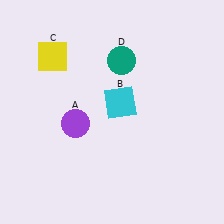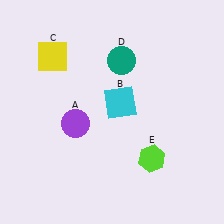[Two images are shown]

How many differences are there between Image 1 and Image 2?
There is 1 difference between the two images.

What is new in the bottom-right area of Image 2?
A lime hexagon (E) was added in the bottom-right area of Image 2.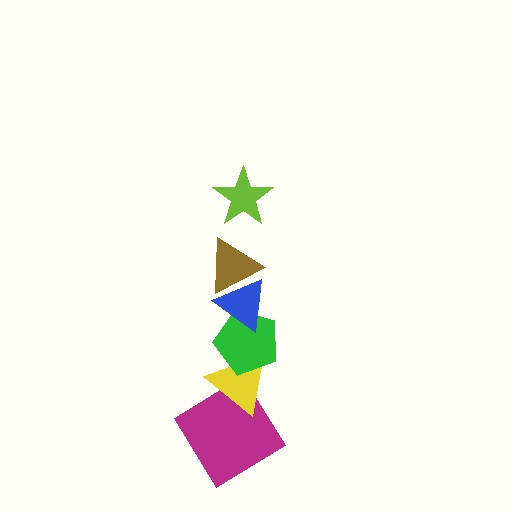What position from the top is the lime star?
The lime star is 1st from the top.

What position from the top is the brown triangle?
The brown triangle is 2nd from the top.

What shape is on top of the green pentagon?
The blue triangle is on top of the green pentagon.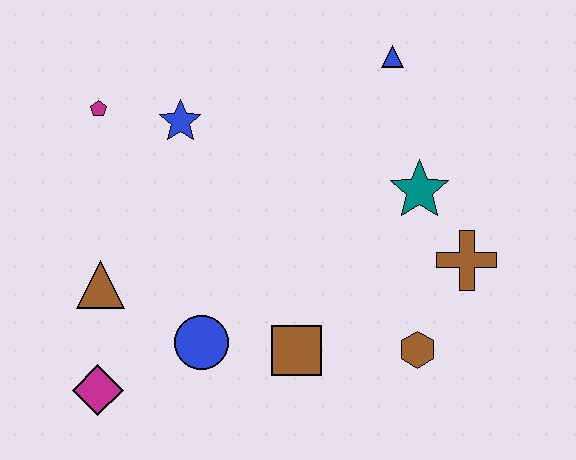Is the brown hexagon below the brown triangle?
Yes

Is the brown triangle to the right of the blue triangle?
No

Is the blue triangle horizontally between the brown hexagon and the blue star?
Yes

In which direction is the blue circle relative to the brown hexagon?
The blue circle is to the left of the brown hexagon.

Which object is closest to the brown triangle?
The magenta diamond is closest to the brown triangle.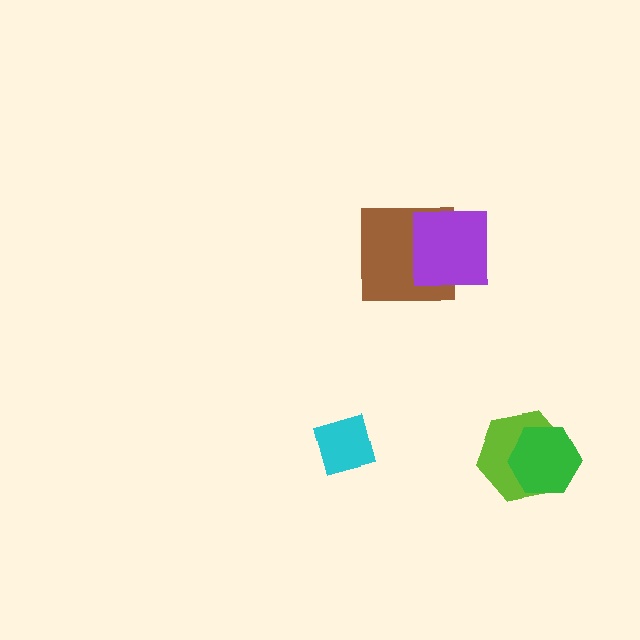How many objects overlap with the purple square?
1 object overlaps with the purple square.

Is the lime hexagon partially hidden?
Yes, it is partially covered by another shape.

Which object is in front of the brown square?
The purple square is in front of the brown square.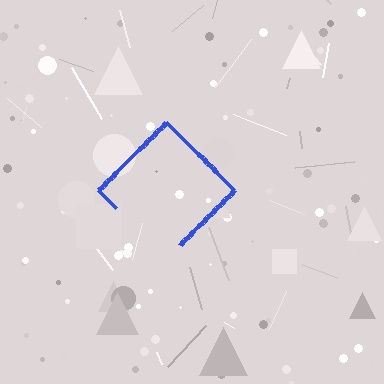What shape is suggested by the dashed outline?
The dashed outline suggests a diamond.